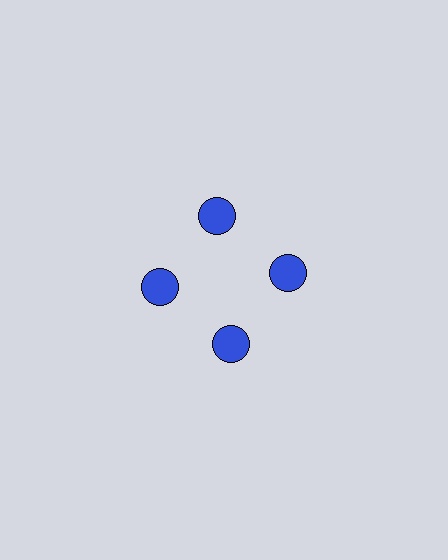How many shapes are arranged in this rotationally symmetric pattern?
There are 4 shapes, arranged in 4 groups of 1.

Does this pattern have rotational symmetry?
Yes, this pattern has 4-fold rotational symmetry. It looks the same after rotating 90 degrees around the center.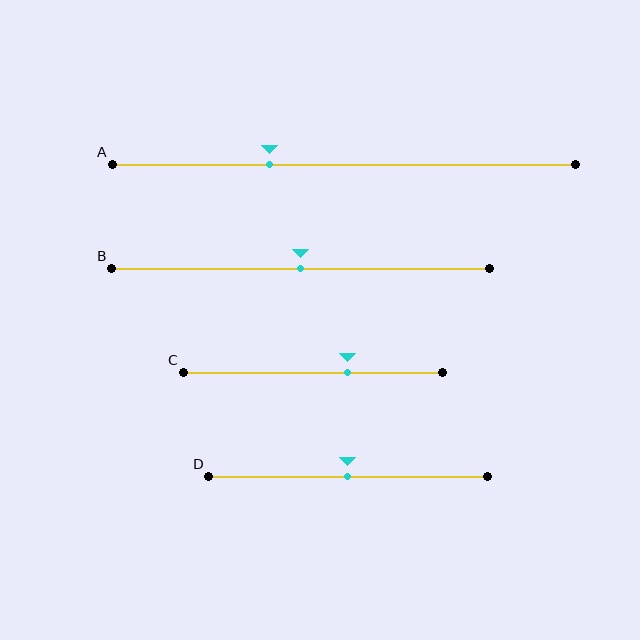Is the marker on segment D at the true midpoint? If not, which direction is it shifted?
Yes, the marker on segment D is at the true midpoint.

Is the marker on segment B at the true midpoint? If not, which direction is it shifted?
Yes, the marker on segment B is at the true midpoint.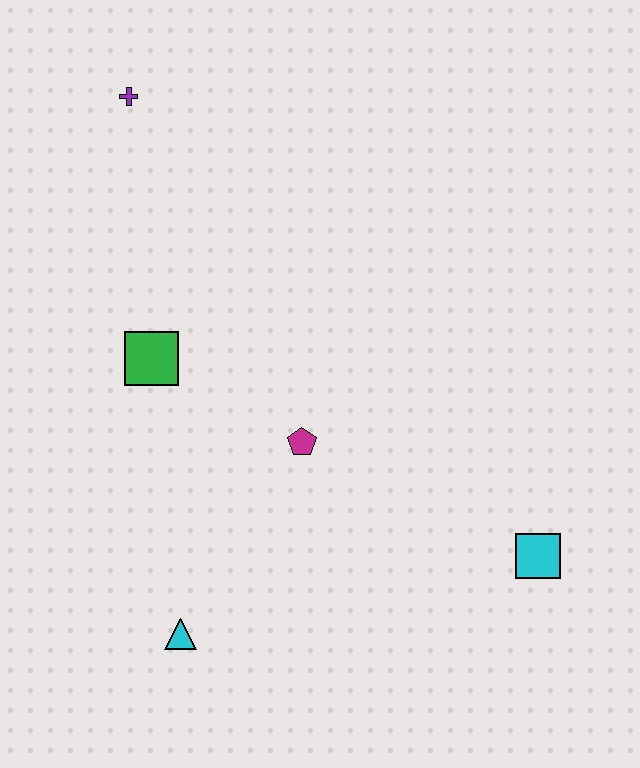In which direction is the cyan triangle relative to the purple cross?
The cyan triangle is below the purple cross.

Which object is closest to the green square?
The magenta pentagon is closest to the green square.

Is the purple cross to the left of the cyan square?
Yes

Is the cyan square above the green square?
No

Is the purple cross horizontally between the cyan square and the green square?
No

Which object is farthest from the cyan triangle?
The purple cross is farthest from the cyan triangle.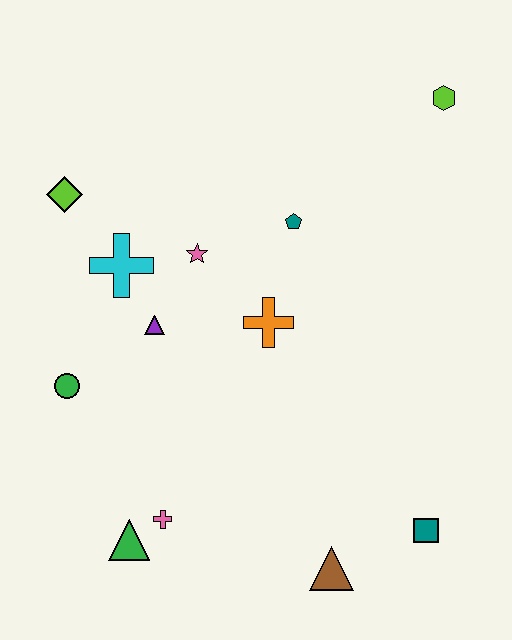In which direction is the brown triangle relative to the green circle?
The brown triangle is to the right of the green circle.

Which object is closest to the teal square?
The brown triangle is closest to the teal square.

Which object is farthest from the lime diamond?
The teal square is farthest from the lime diamond.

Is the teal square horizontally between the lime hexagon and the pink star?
Yes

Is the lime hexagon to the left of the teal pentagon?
No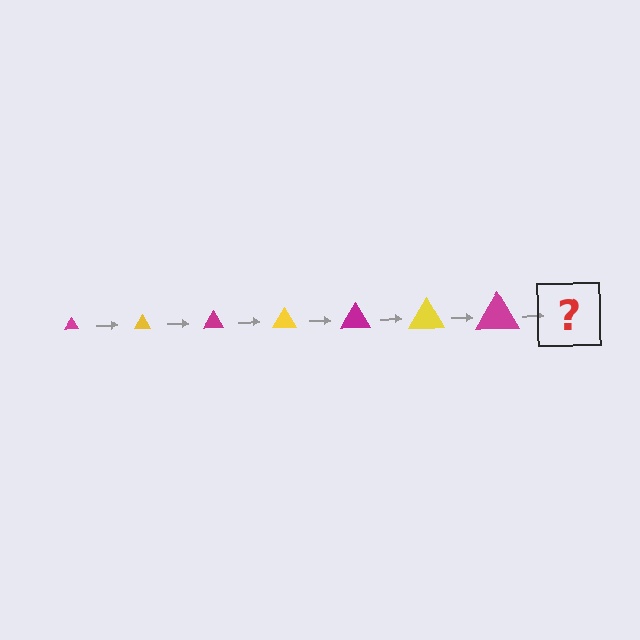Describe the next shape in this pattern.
It should be a yellow triangle, larger than the previous one.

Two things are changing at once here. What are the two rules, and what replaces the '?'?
The two rules are that the triangle grows larger each step and the color cycles through magenta and yellow. The '?' should be a yellow triangle, larger than the previous one.